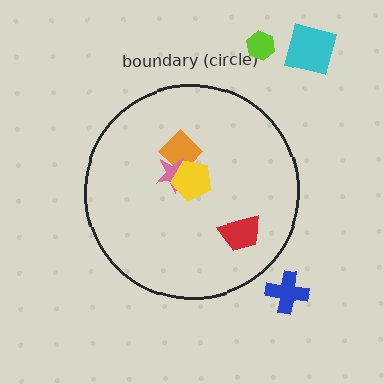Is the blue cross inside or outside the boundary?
Outside.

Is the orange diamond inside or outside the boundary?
Inside.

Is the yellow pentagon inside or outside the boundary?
Inside.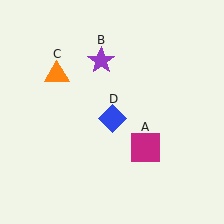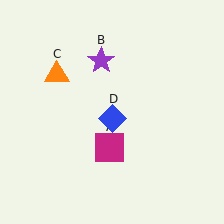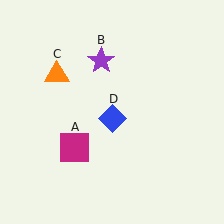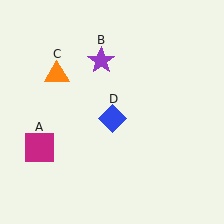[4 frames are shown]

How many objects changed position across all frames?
1 object changed position: magenta square (object A).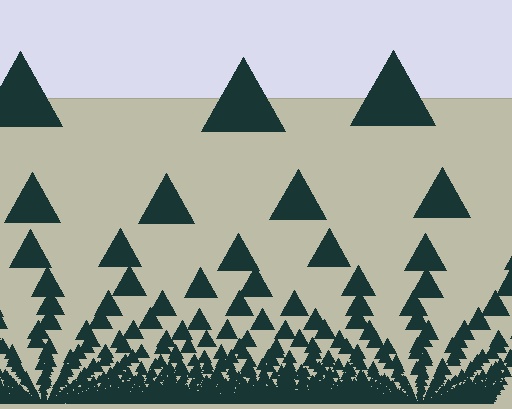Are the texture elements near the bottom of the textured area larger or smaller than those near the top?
Smaller. The gradient is inverted — elements near the bottom are smaller and denser.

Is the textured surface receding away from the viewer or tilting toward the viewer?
The surface appears to tilt toward the viewer. Texture elements get larger and sparser toward the top.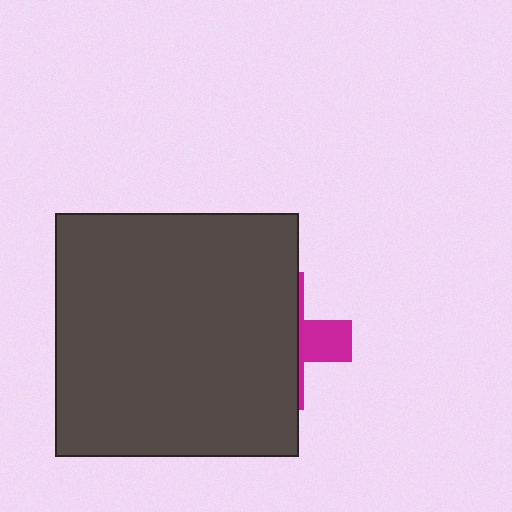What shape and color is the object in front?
The object in front is a dark gray square.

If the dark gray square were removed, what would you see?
You would see the complete magenta cross.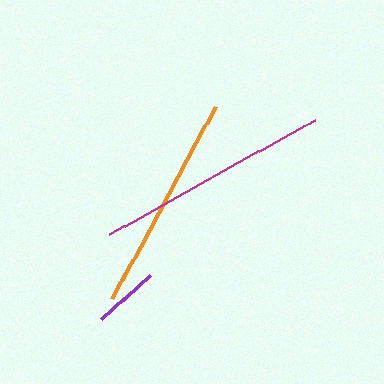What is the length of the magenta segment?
The magenta segment is approximately 236 pixels long.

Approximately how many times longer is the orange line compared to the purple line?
The orange line is approximately 3.3 times the length of the purple line.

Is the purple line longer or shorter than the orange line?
The orange line is longer than the purple line.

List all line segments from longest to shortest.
From longest to shortest: magenta, orange, purple.